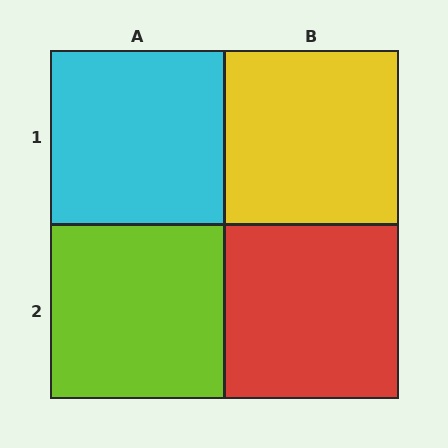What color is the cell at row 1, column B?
Yellow.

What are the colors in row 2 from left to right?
Lime, red.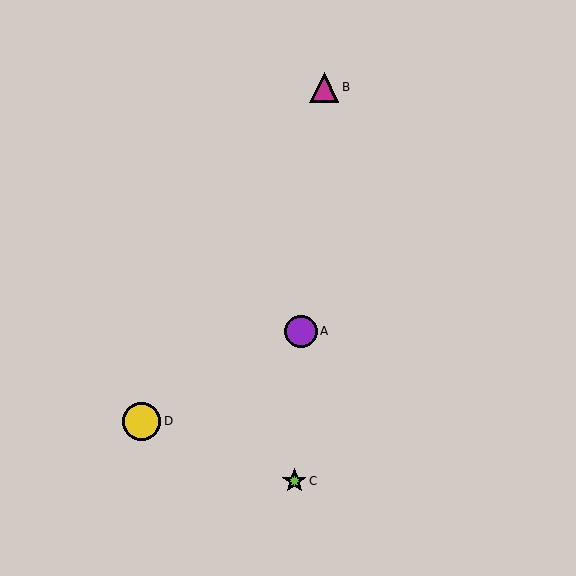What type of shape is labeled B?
Shape B is a magenta triangle.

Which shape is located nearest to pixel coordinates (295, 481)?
The lime star (labeled C) at (294, 481) is nearest to that location.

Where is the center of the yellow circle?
The center of the yellow circle is at (142, 421).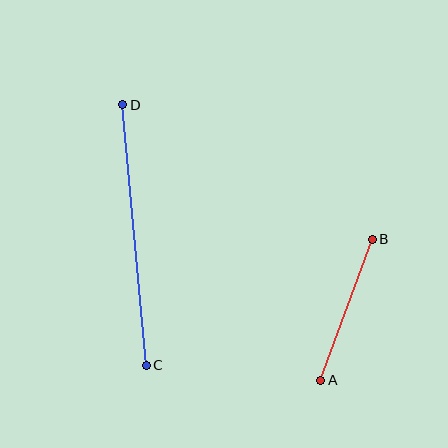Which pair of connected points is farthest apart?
Points C and D are farthest apart.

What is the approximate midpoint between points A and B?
The midpoint is at approximately (347, 310) pixels.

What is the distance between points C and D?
The distance is approximately 261 pixels.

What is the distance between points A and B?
The distance is approximately 150 pixels.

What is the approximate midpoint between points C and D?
The midpoint is at approximately (134, 235) pixels.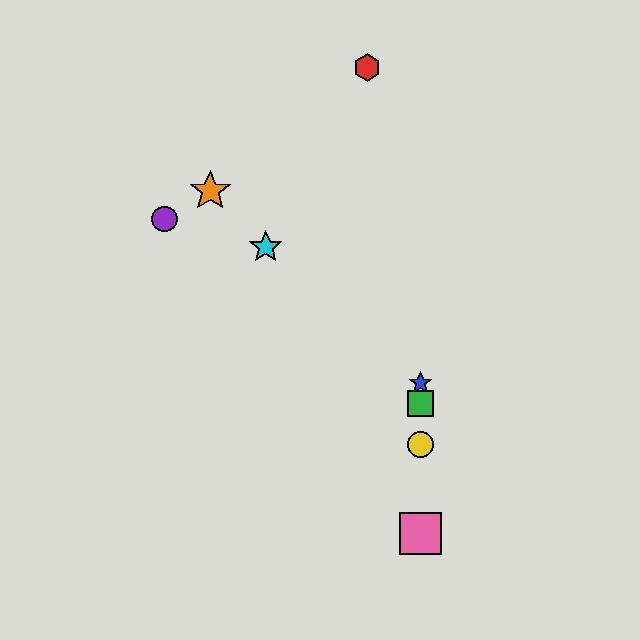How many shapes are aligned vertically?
4 shapes (the blue star, the green square, the yellow circle, the pink square) are aligned vertically.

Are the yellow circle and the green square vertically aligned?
Yes, both are at x≈420.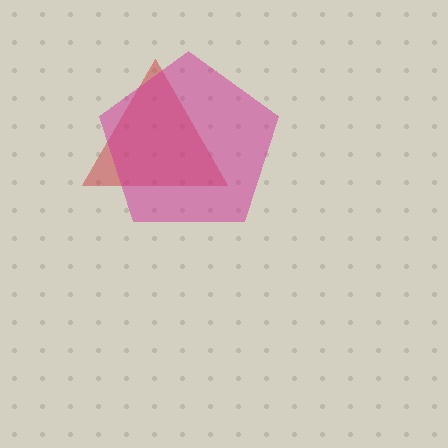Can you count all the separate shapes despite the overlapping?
Yes, there are 2 separate shapes.